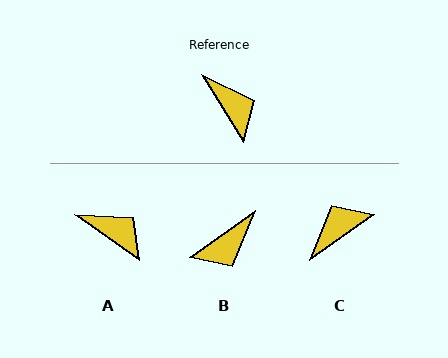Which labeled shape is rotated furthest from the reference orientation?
C, about 94 degrees away.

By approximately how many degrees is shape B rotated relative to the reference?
Approximately 86 degrees clockwise.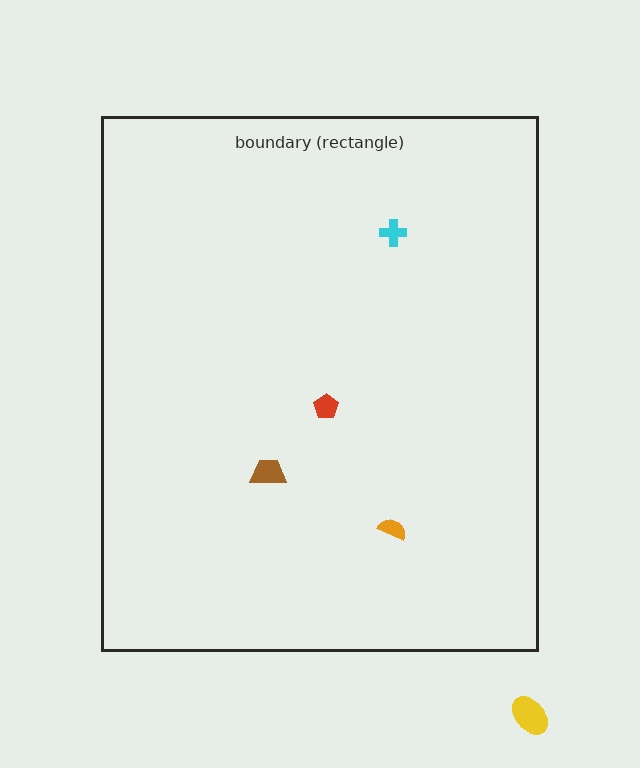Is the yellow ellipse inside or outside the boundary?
Outside.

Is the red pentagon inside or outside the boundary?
Inside.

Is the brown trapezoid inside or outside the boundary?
Inside.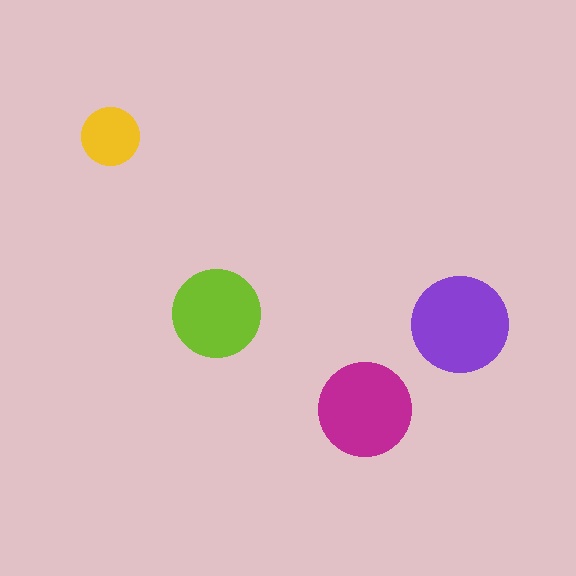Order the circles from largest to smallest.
the purple one, the magenta one, the lime one, the yellow one.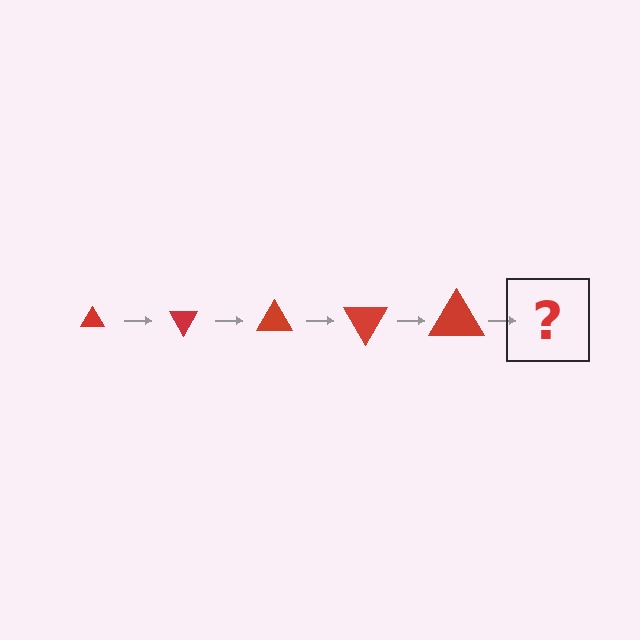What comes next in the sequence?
The next element should be a triangle, larger than the previous one and rotated 300 degrees from the start.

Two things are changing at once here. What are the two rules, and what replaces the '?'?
The two rules are that the triangle grows larger each step and it rotates 60 degrees each step. The '?' should be a triangle, larger than the previous one and rotated 300 degrees from the start.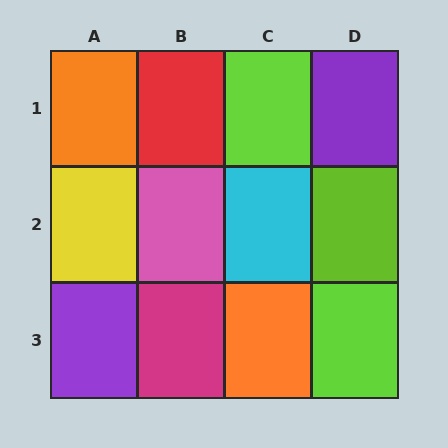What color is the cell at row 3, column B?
Magenta.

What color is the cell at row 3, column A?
Purple.